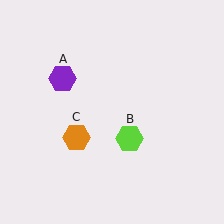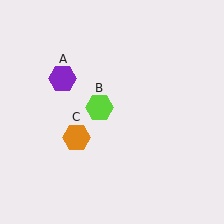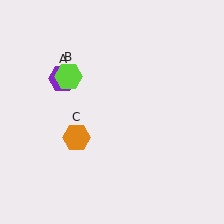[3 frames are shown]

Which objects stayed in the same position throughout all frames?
Purple hexagon (object A) and orange hexagon (object C) remained stationary.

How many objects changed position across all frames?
1 object changed position: lime hexagon (object B).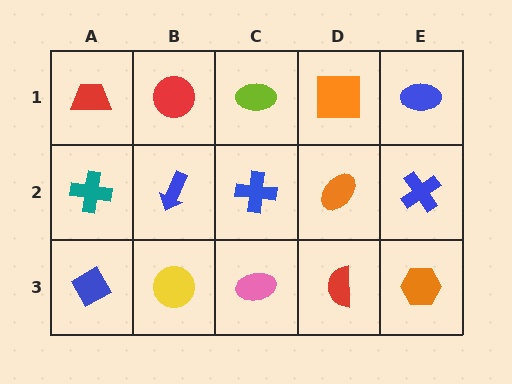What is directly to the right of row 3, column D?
An orange hexagon.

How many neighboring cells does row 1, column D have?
3.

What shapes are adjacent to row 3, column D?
An orange ellipse (row 2, column D), a pink ellipse (row 3, column C), an orange hexagon (row 3, column E).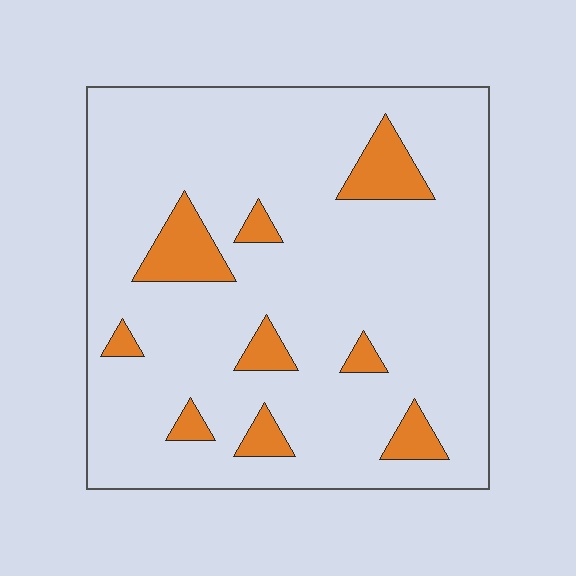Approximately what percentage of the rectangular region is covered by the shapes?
Approximately 10%.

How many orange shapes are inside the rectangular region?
9.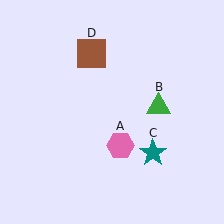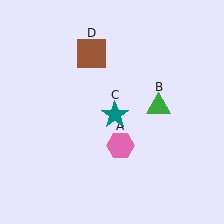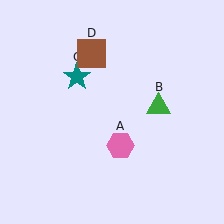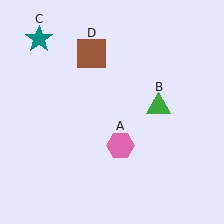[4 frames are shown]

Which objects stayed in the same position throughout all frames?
Pink hexagon (object A) and green triangle (object B) and brown square (object D) remained stationary.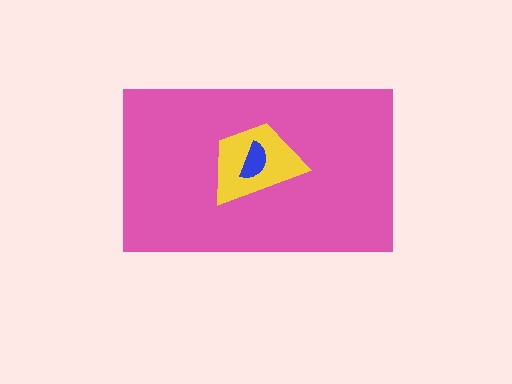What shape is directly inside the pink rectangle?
The yellow trapezoid.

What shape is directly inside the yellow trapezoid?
The blue semicircle.